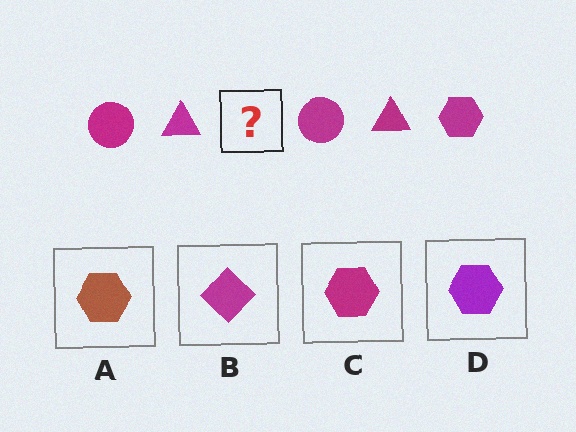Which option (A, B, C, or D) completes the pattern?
C.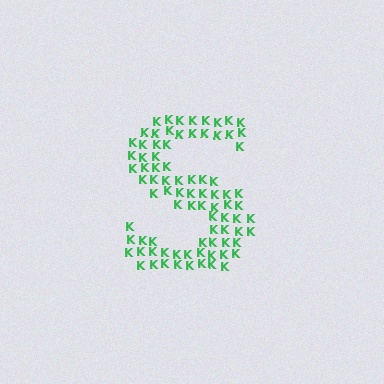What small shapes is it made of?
It is made of small letter K's.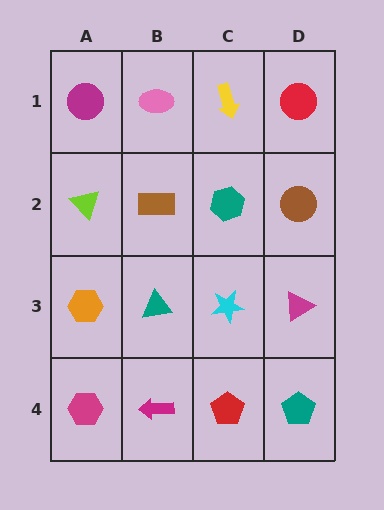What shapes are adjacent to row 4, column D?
A magenta triangle (row 3, column D), a red pentagon (row 4, column C).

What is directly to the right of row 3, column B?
A cyan star.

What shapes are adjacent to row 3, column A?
A lime triangle (row 2, column A), a magenta hexagon (row 4, column A), a teal triangle (row 3, column B).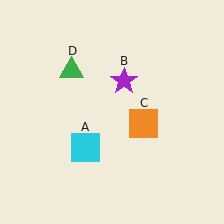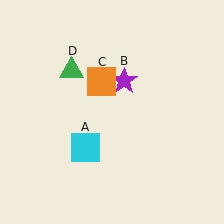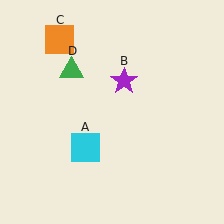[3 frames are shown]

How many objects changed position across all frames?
1 object changed position: orange square (object C).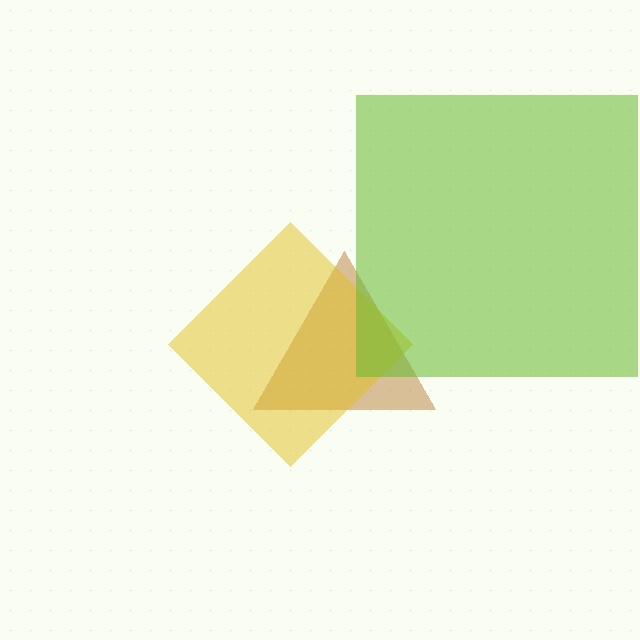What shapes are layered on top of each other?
The layered shapes are: a brown triangle, a yellow diamond, a lime square.